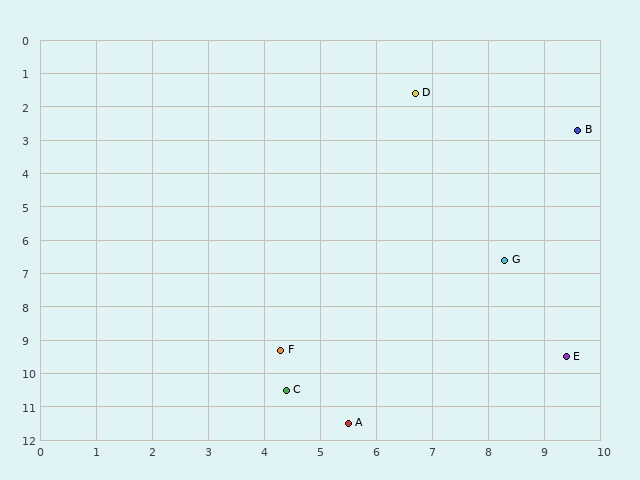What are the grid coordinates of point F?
Point F is at approximately (4.3, 9.3).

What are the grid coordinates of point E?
Point E is at approximately (9.4, 9.5).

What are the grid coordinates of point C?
Point C is at approximately (4.4, 10.5).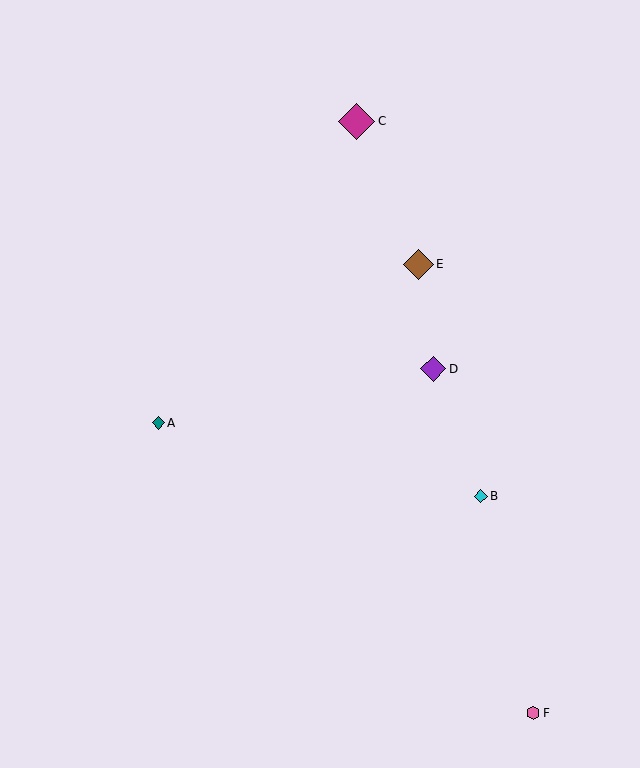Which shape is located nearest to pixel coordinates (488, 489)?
The cyan diamond (labeled B) at (481, 496) is nearest to that location.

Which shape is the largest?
The magenta diamond (labeled C) is the largest.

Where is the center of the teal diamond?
The center of the teal diamond is at (158, 423).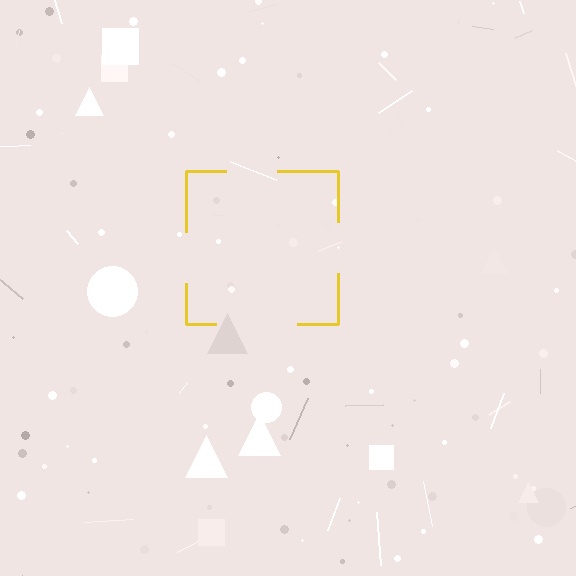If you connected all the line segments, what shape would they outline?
They would outline a square.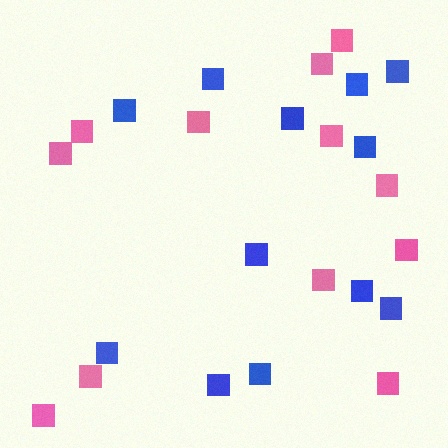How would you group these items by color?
There are 2 groups: one group of blue squares (12) and one group of pink squares (12).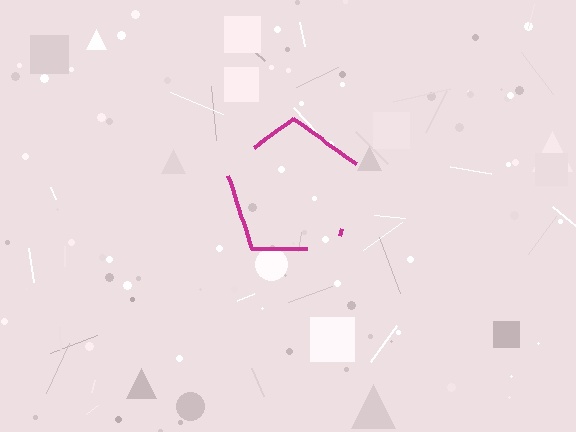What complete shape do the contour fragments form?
The contour fragments form a pentagon.